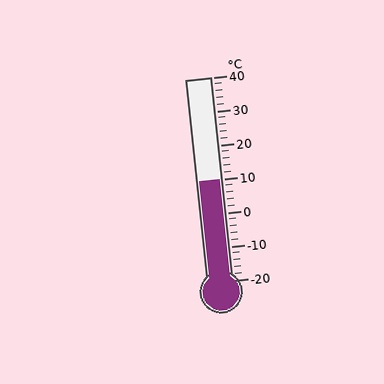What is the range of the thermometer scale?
The thermometer scale ranges from -20°C to 40°C.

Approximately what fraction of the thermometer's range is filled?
The thermometer is filled to approximately 50% of its range.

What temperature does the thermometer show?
The thermometer shows approximately 10°C.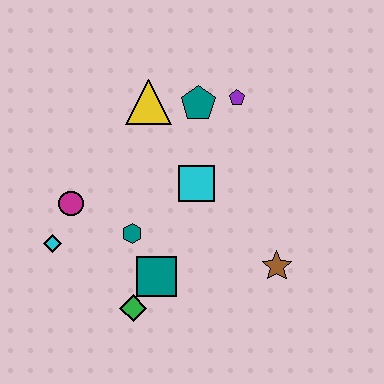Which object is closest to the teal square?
The green diamond is closest to the teal square.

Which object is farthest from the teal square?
The purple pentagon is farthest from the teal square.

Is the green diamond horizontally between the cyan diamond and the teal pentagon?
Yes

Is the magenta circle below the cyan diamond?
No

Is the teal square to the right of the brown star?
No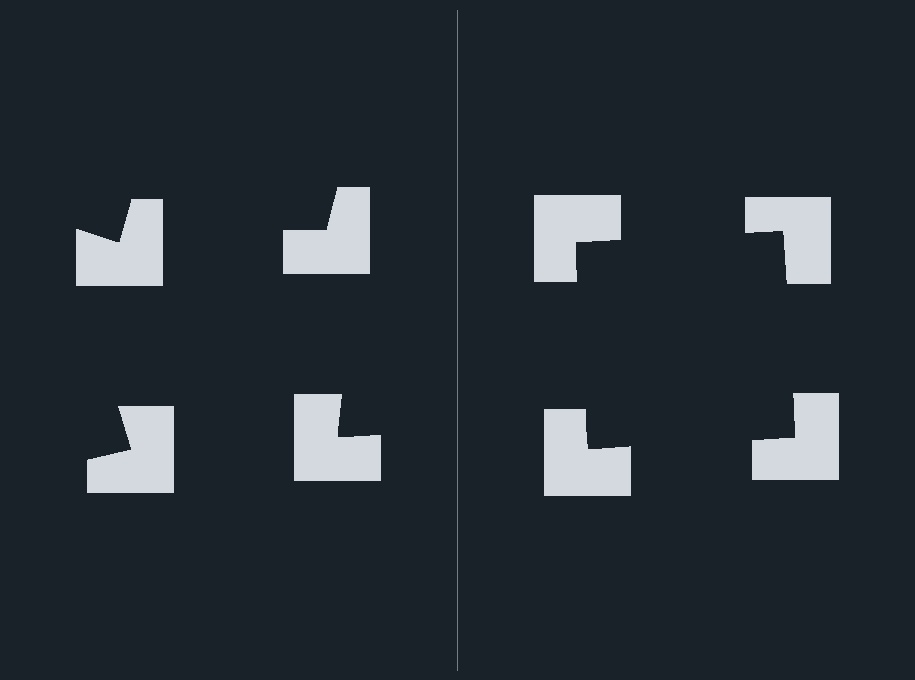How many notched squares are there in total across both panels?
8 — 4 on each side.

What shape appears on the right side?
An illusory square.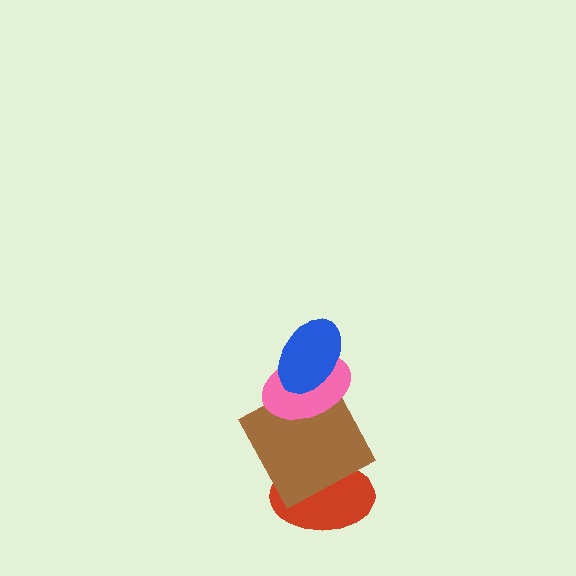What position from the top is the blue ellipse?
The blue ellipse is 1st from the top.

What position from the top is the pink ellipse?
The pink ellipse is 2nd from the top.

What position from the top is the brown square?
The brown square is 3rd from the top.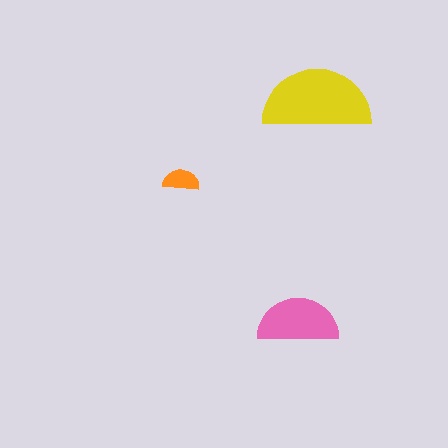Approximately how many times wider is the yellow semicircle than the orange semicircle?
About 3 times wider.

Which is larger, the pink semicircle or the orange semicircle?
The pink one.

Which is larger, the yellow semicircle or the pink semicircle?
The yellow one.